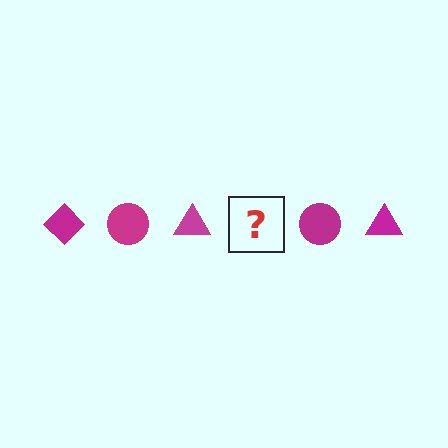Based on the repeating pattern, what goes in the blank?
The blank should be a magenta diamond.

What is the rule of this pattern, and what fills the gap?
The rule is that the pattern cycles through diamond, circle, triangle shapes in magenta. The gap should be filled with a magenta diamond.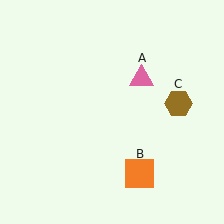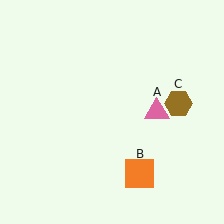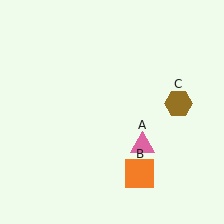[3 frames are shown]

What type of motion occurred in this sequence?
The pink triangle (object A) rotated clockwise around the center of the scene.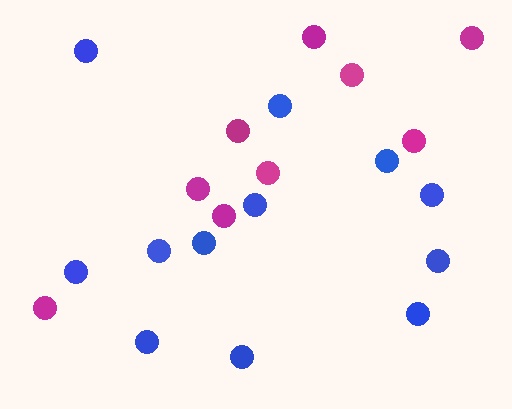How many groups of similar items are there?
There are 2 groups: one group of blue circles (12) and one group of magenta circles (9).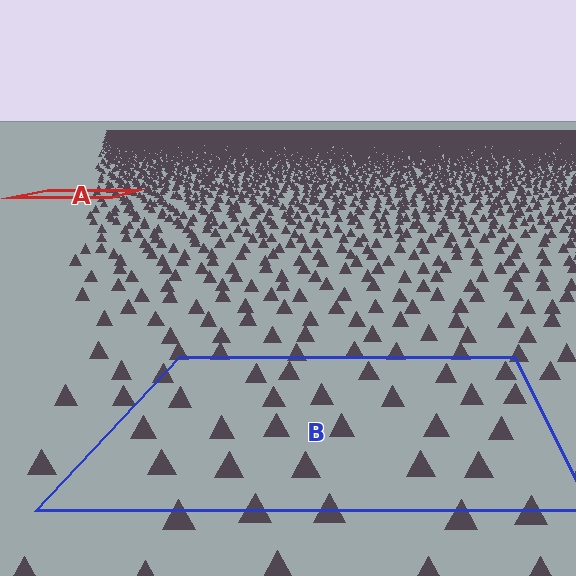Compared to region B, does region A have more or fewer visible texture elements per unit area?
Region A has more texture elements per unit area — they are packed more densely because it is farther away.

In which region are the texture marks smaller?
The texture marks are smaller in region A, because it is farther away.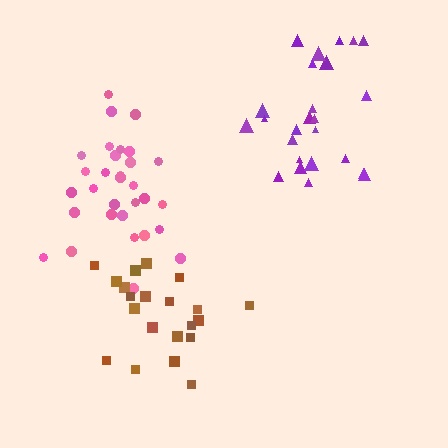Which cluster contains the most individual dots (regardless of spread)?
Pink (31).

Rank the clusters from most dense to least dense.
pink, purple, brown.